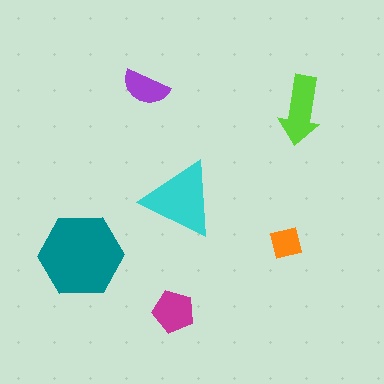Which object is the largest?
The teal hexagon.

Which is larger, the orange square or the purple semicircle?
The purple semicircle.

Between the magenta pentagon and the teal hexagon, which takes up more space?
The teal hexagon.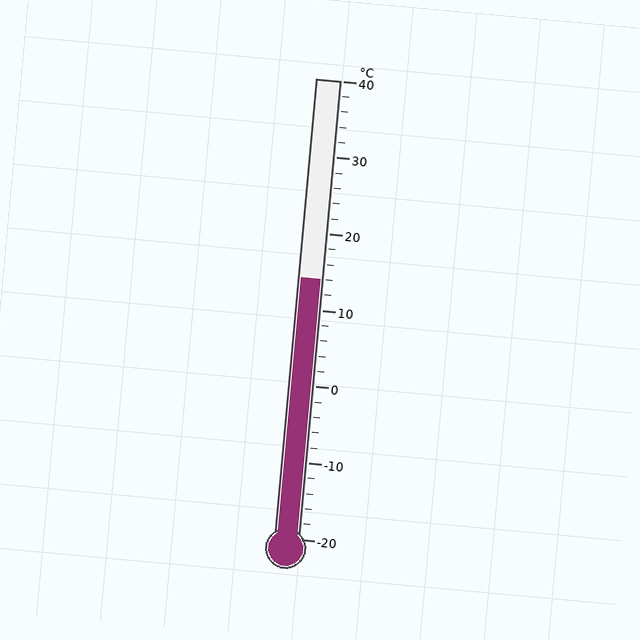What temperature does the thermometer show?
The thermometer shows approximately 14°C.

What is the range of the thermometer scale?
The thermometer scale ranges from -20°C to 40°C.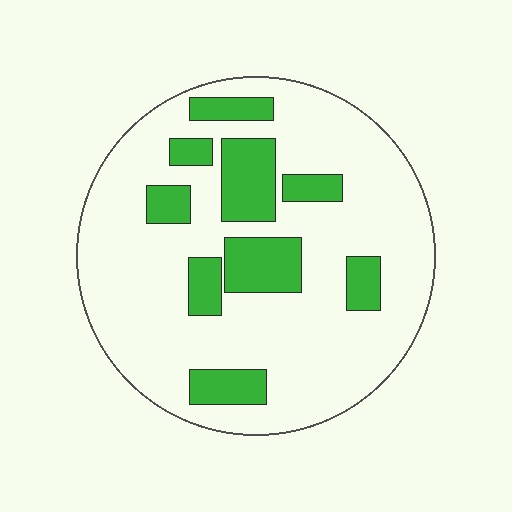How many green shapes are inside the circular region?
9.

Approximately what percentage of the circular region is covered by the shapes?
Approximately 20%.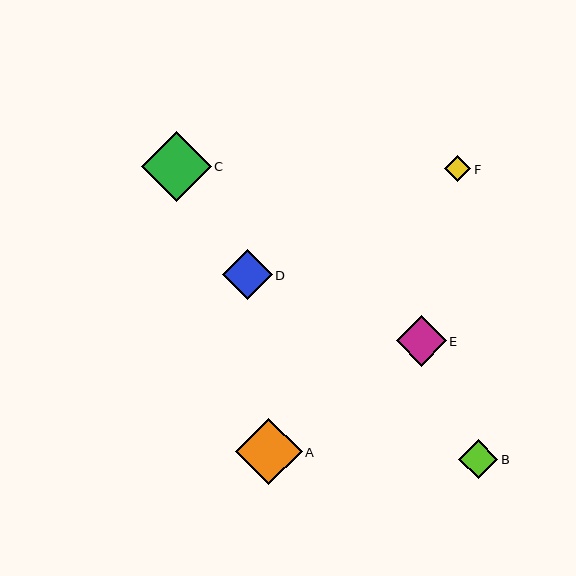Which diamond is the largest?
Diamond C is the largest with a size of approximately 70 pixels.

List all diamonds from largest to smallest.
From largest to smallest: C, A, E, D, B, F.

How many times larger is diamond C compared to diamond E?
Diamond C is approximately 1.4 times the size of diamond E.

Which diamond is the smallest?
Diamond F is the smallest with a size of approximately 26 pixels.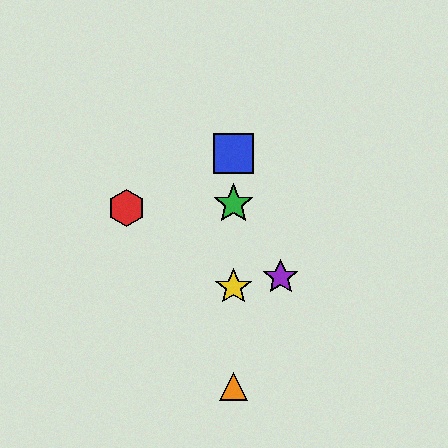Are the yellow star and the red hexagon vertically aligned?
No, the yellow star is at x≈234 and the red hexagon is at x≈126.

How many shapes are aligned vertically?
4 shapes (the blue square, the green star, the yellow star, the orange triangle) are aligned vertically.